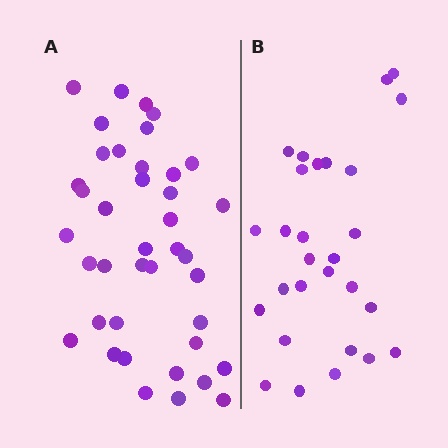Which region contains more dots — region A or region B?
Region A (the left region) has more dots.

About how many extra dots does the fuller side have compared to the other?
Region A has roughly 12 or so more dots than region B.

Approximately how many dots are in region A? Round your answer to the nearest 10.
About 40 dots.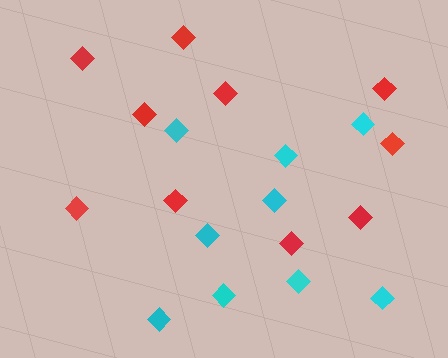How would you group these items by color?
There are 2 groups: one group of red diamonds (10) and one group of cyan diamonds (9).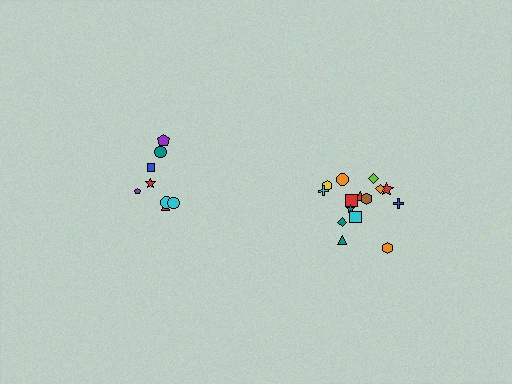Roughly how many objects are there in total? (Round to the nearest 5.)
Roughly 25 objects in total.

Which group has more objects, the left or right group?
The right group.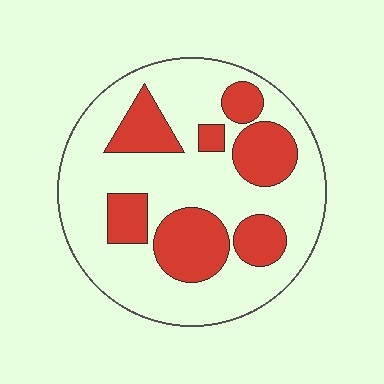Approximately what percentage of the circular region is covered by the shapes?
Approximately 30%.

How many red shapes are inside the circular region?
7.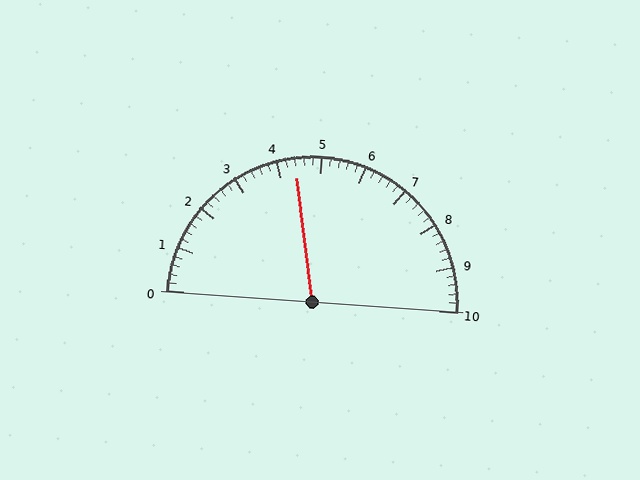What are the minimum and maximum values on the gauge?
The gauge ranges from 0 to 10.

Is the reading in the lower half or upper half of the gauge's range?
The reading is in the lower half of the range (0 to 10).